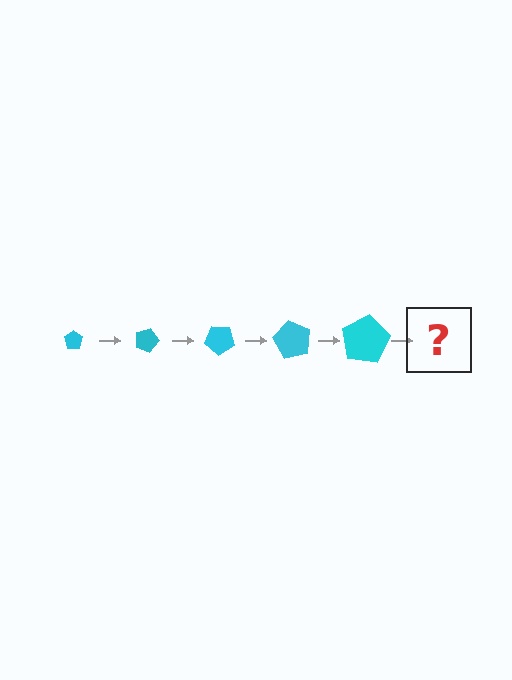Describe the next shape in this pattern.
It should be a pentagon, larger than the previous one and rotated 100 degrees from the start.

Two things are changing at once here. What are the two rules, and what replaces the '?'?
The two rules are that the pentagon grows larger each step and it rotates 20 degrees each step. The '?' should be a pentagon, larger than the previous one and rotated 100 degrees from the start.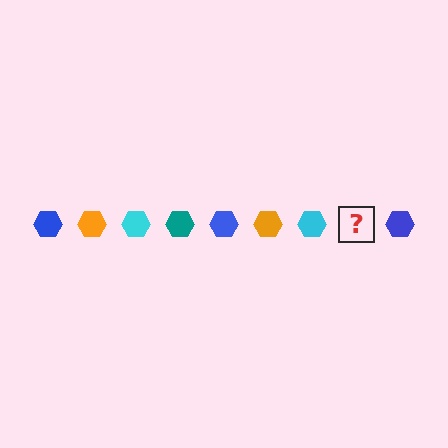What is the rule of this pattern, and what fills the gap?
The rule is that the pattern cycles through blue, orange, cyan, teal hexagons. The gap should be filled with a teal hexagon.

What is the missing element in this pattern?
The missing element is a teal hexagon.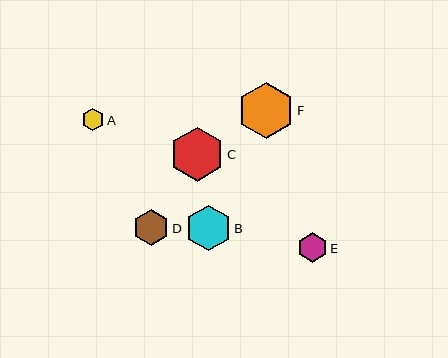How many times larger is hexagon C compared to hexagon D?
Hexagon C is approximately 1.5 times the size of hexagon D.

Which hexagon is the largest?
Hexagon F is the largest with a size of approximately 56 pixels.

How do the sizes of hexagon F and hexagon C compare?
Hexagon F and hexagon C are approximately the same size.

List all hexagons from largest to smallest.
From largest to smallest: F, C, B, D, E, A.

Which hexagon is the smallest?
Hexagon A is the smallest with a size of approximately 23 pixels.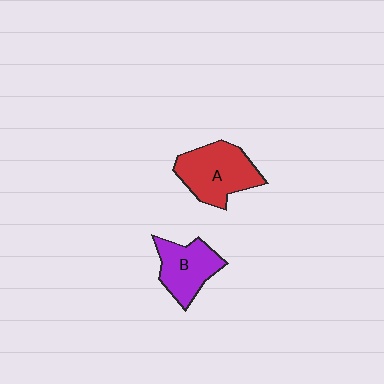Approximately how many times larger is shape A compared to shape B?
Approximately 1.3 times.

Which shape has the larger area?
Shape A (red).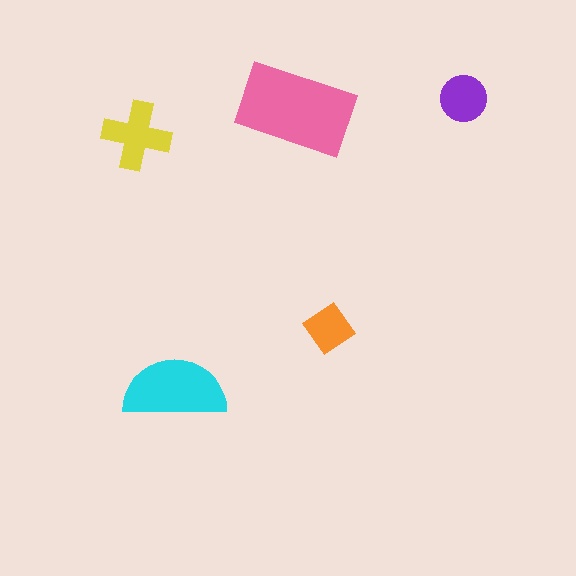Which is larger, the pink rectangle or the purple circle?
The pink rectangle.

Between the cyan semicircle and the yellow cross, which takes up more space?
The cyan semicircle.